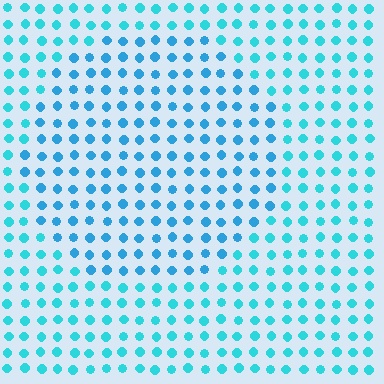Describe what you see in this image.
The image is filled with small cyan elements in a uniform arrangement. A circle-shaped region is visible where the elements are tinted to a slightly different hue, forming a subtle color boundary.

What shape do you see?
I see a circle.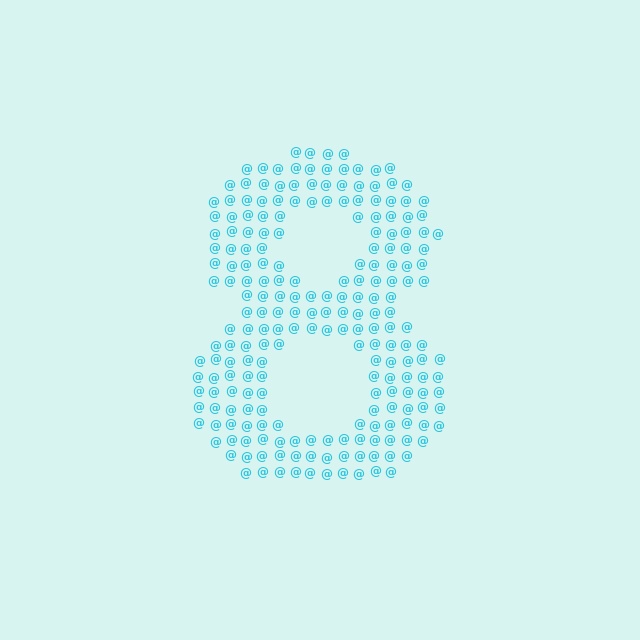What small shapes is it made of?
It is made of small at signs.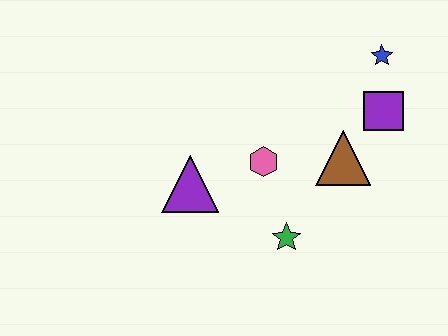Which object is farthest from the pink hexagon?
The blue star is farthest from the pink hexagon.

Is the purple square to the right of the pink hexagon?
Yes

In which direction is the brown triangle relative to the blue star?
The brown triangle is below the blue star.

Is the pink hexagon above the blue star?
No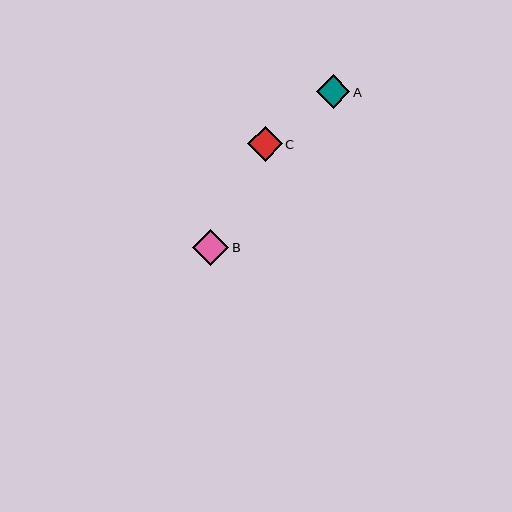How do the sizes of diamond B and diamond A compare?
Diamond B and diamond A are approximately the same size.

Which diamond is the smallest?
Diamond A is the smallest with a size of approximately 33 pixels.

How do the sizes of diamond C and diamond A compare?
Diamond C and diamond A are approximately the same size.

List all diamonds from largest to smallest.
From largest to smallest: B, C, A.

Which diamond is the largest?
Diamond B is the largest with a size of approximately 36 pixels.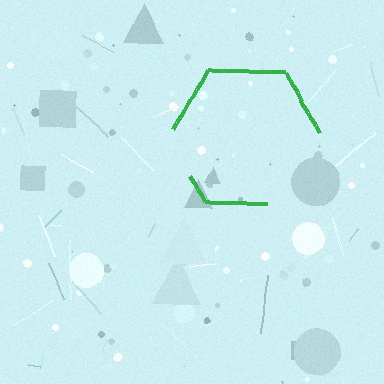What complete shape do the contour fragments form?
The contour fragments form a hexagon.